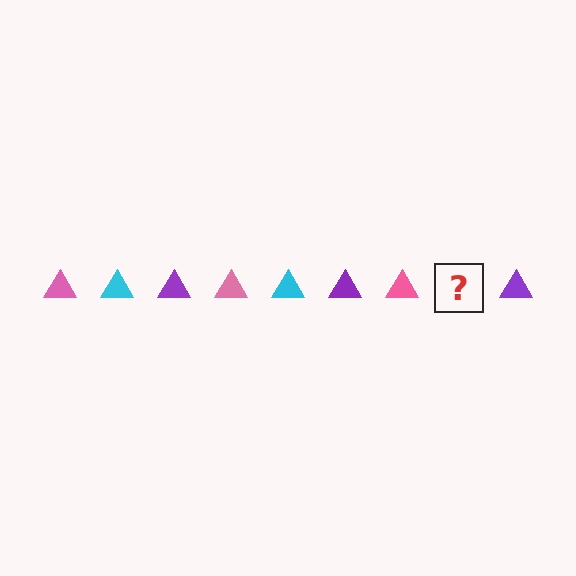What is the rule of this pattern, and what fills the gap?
The rule is that the pattern cycles through pink, cyan, purple triangles. The gap should be filled with a cyan triangle.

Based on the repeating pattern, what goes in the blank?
The blank should be a cyan triangle.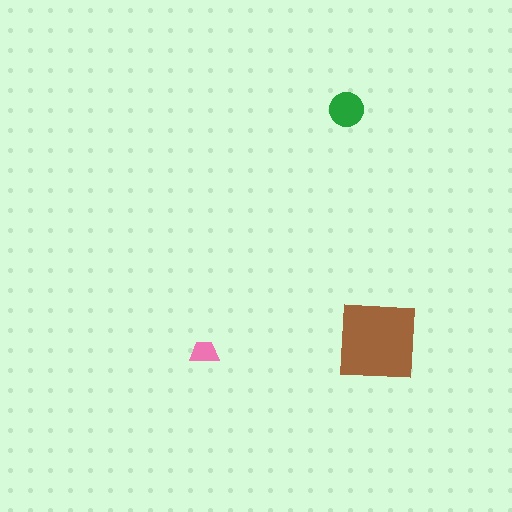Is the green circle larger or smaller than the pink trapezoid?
Larger.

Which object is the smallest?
The pink trapezoid.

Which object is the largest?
The brown square.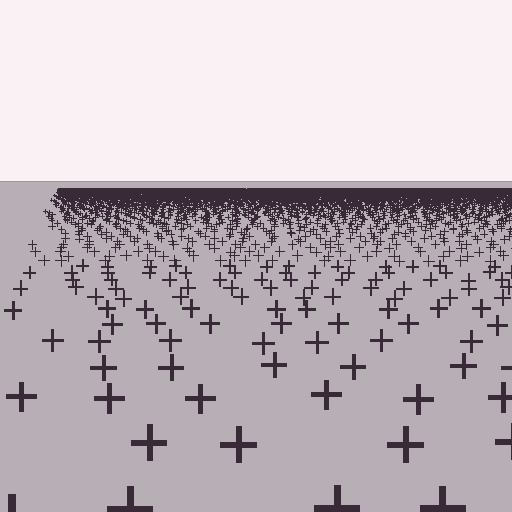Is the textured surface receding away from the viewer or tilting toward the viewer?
The surface is receding away from the viewer. Texture elements get smaller and denser toward the top.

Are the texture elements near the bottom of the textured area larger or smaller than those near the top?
Larger. Near the bottom, elements are closer to the viewer and appear at a bigger on-screen size.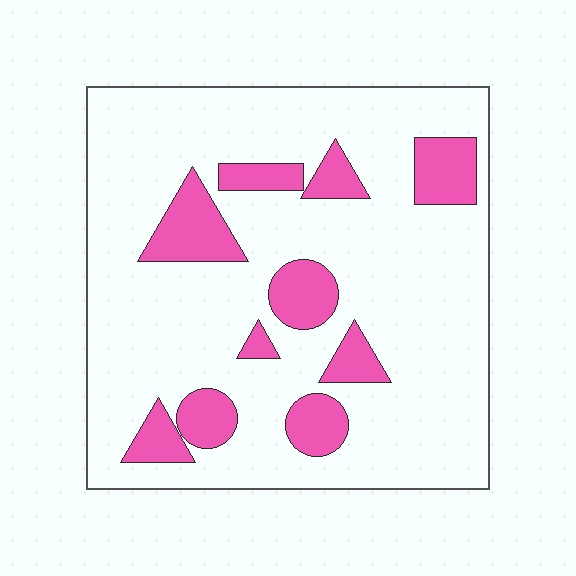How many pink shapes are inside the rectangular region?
10.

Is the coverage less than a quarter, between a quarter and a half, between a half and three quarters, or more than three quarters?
Less than a quarter.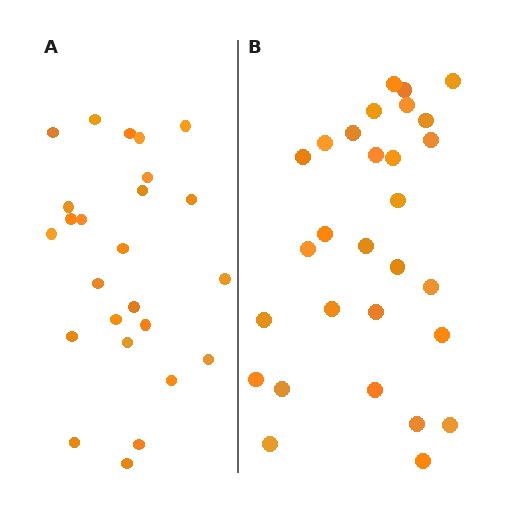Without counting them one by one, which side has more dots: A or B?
Region B (the right region) has more dots.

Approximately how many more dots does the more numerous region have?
Region B has about 4 more dots than region A.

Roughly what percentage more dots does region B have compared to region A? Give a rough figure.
About 15% more.